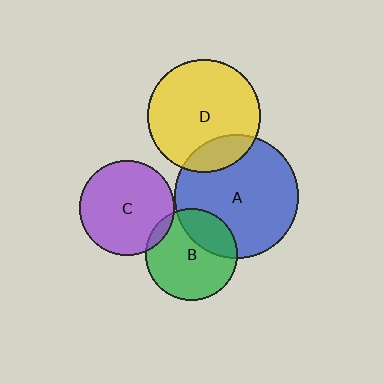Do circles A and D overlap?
Yes.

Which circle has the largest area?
Circle A (blue).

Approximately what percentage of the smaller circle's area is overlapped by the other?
Approximately 15%.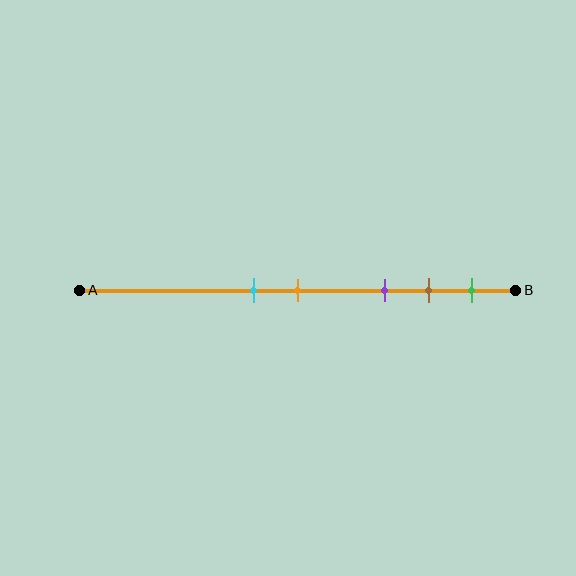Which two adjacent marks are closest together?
The cyan and orange marks are the closest adjacent pair.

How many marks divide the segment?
There are 5 marks dividing the segment.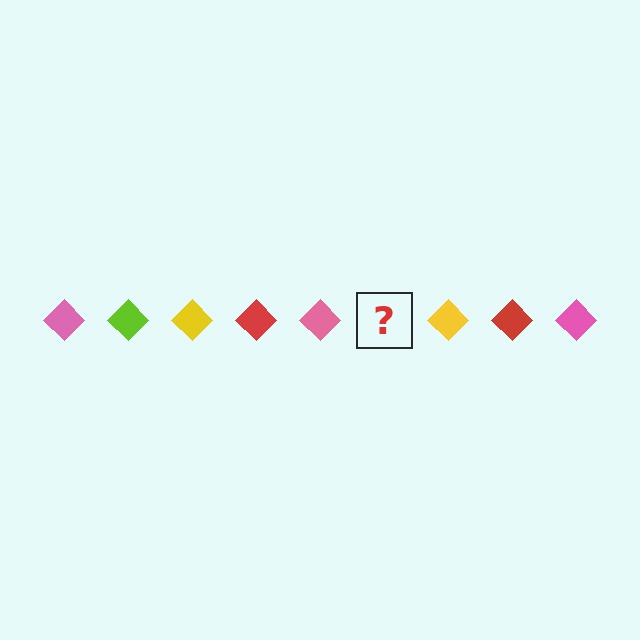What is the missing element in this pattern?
The missing element is a lime diamond.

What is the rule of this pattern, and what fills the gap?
The rule is that the pattern cycles through pink, lime, yellow, red diamonds. The gap should be filled with a lime diamond.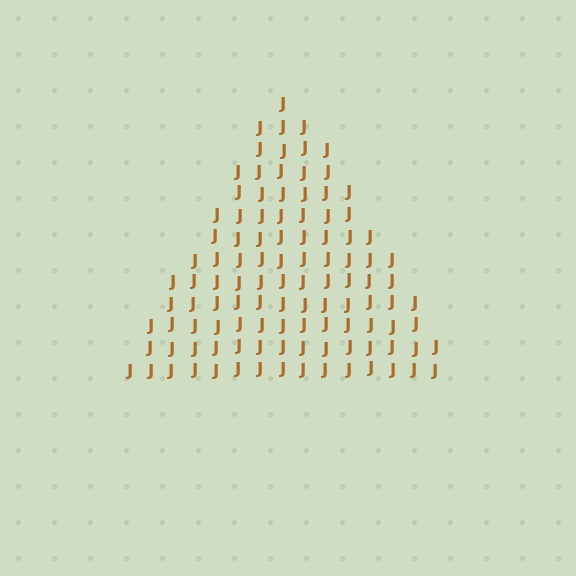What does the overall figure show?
The overall figure shows a triangle.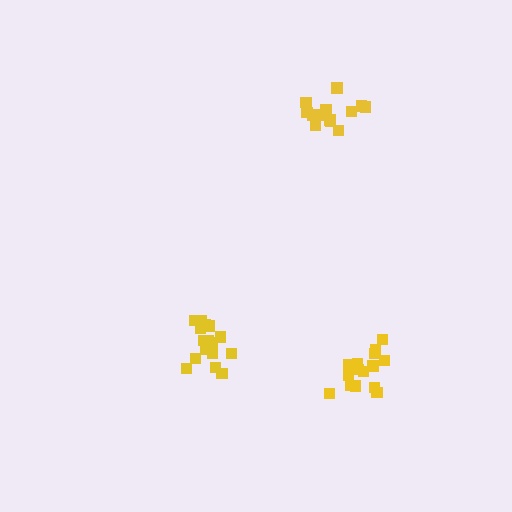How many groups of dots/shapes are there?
There are 3 groups.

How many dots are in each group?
Group 1: 16 dots, Group 2: 16 dots, Group 3: 14 dots (46 total).